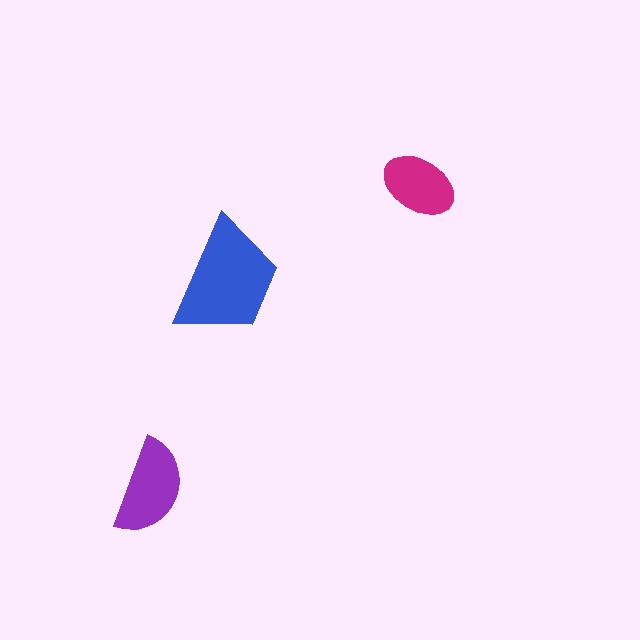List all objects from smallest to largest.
The magenta ellipse, the purple semicircle, the blue trapezoid.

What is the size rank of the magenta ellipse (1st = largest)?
3rd.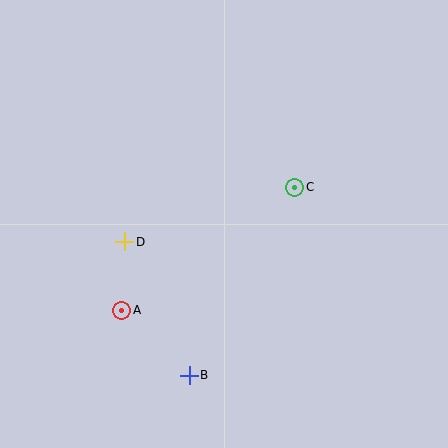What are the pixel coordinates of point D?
Point D is at (125, 242).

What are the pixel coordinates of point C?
Point C is at (295, 187).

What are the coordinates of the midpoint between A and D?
The midpoint between A and D is at (123, 276).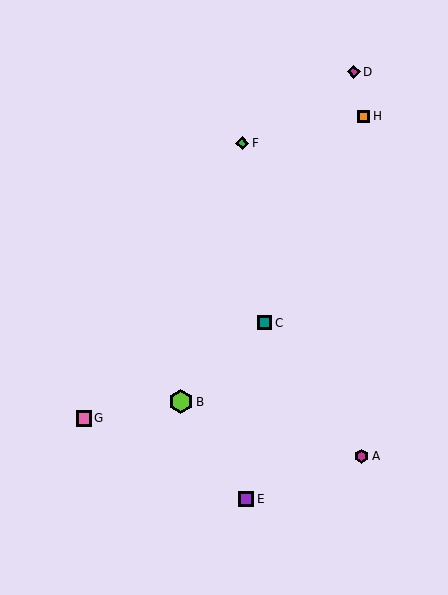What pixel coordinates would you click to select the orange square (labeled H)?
Click at (364, 116) to select the orange square H.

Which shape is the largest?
The lime hexagon (labeled B) is the largest.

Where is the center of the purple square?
The center of the purple square is at (246, 499).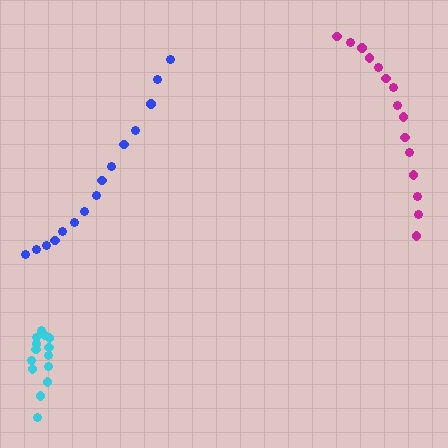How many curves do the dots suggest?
There are 3 distinct paths.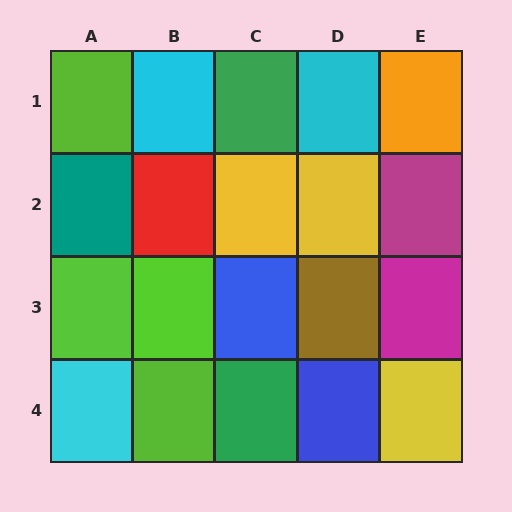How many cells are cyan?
3 cells are cyan.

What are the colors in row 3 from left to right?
Lime, lime, blue, brown, magenta.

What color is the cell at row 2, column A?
Teal.